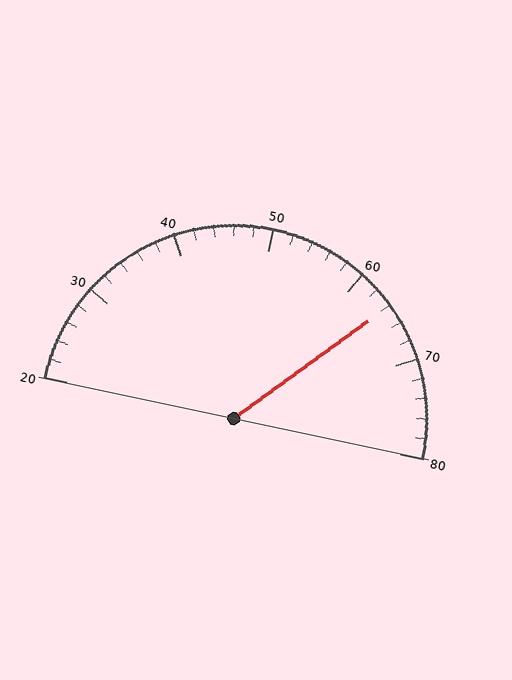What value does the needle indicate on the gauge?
The needle indicates approximately 64.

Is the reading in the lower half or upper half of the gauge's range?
The reading is in the upper half of the range (20 to 80).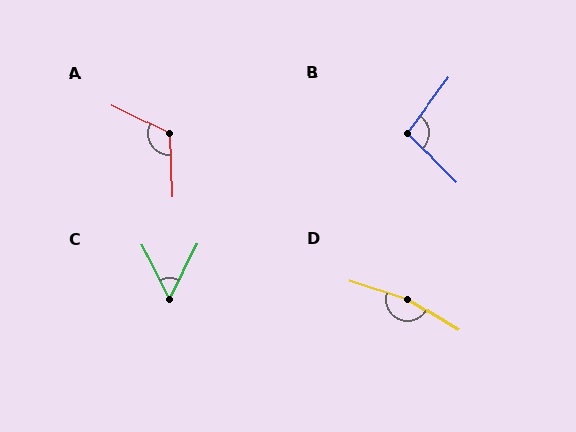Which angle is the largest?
D, at approximately 167 degrees.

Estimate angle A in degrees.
Approximately 119 degrees.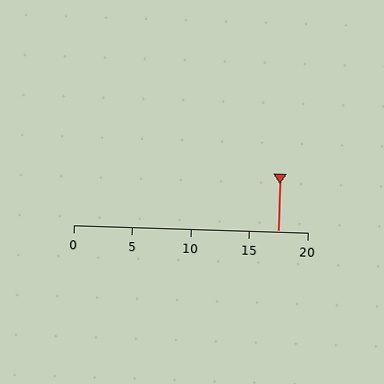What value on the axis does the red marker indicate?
The marker indicates approximately 17.5.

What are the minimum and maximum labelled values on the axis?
The axis runs from 0 to 20.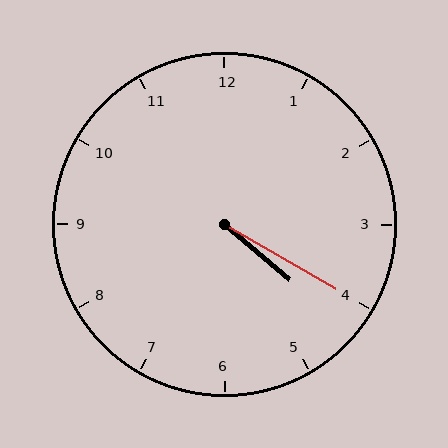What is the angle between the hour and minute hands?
Approximately 10 degrees.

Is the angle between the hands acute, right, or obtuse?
It is acute.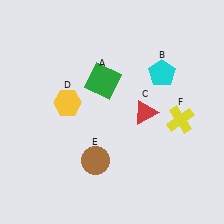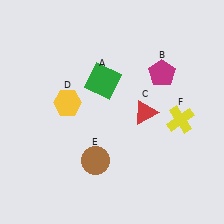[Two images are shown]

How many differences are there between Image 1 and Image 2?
There is 1 difference between the two images.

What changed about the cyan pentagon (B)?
In Image 1, B is cyan. In Image 2, it changed to magenta.